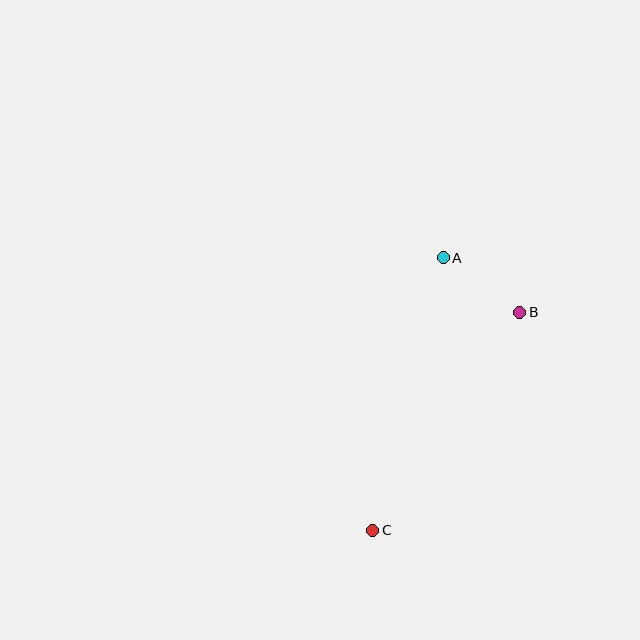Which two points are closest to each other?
Points A and B are closest to each other.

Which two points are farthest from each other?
Points A and C are farthest from each other.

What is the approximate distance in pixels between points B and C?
The distance between B and C is approximately 263 pixels.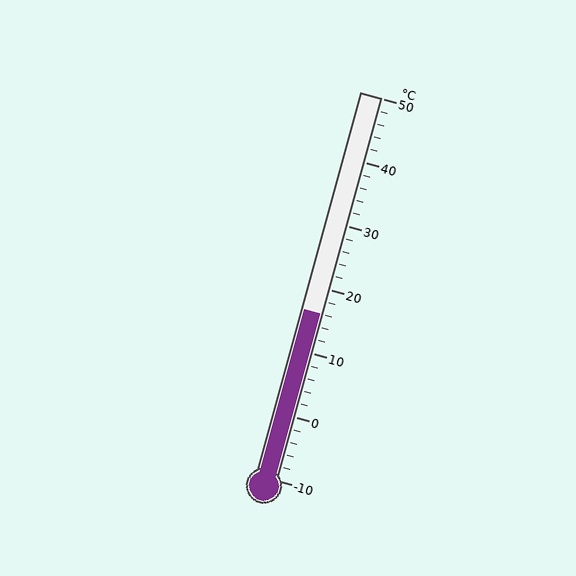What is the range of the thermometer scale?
The thermometer scale ranges from -10°C to 50°C.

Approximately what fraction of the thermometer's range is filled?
The thermometer is filled to approximately 45% of its range.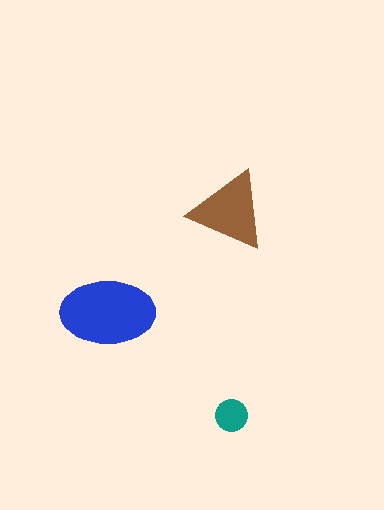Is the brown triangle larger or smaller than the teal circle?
Larger.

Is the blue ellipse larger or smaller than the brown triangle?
Larger.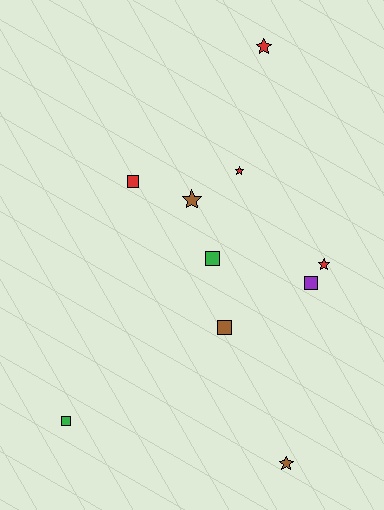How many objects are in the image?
There are 10 objects.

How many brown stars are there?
There are 2 brown stars.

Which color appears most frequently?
Red, with 4 objects.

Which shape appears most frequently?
Square, with 5 objects.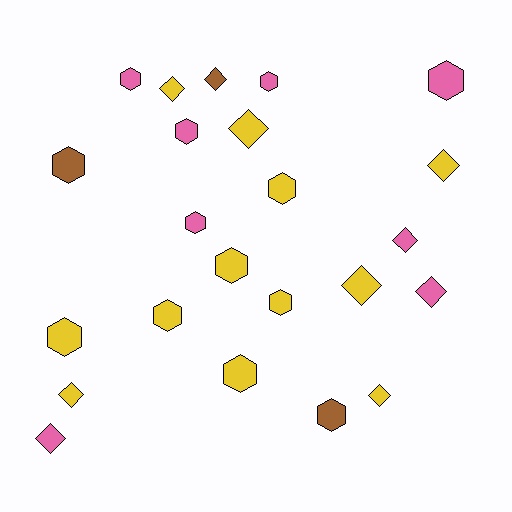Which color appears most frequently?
Yellow, with 12 objects.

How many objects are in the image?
There are 23 objects.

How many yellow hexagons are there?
There are 6 yellow hexagons.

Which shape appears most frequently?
Hexagon, with 13 objects.